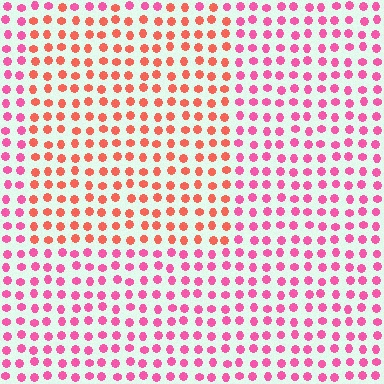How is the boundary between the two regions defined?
The boundary is defined purely by a slight shift in hue (about 37 degrees). Spacing, size, and orientation are identical on both sides.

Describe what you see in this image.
The image is filled with small pink elements in a uniform arrangement. A rectangle-shaped region is visible where the elements are tinted to a slightly different hue, forming a subtle color boundary.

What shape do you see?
I see a rectangle.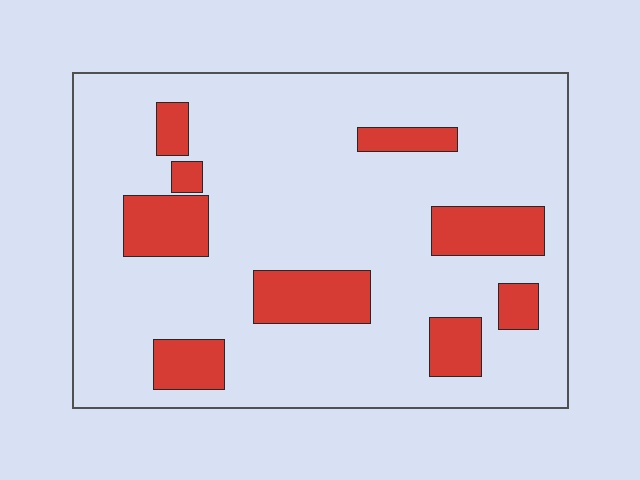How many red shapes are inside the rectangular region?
9.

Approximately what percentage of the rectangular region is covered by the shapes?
Approximately 20%.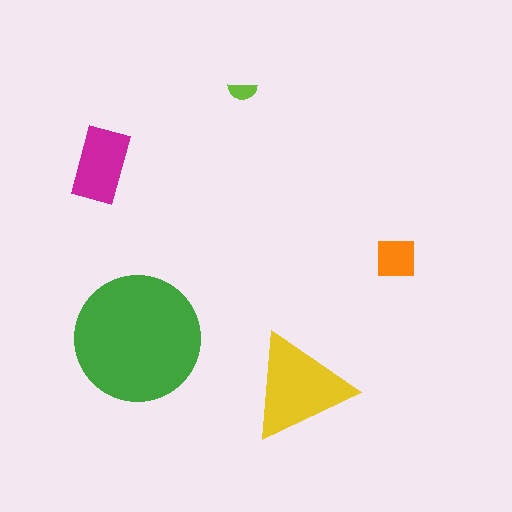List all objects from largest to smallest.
The green circle, the yellow triangle, the magenta rectangle, the orange square, the lime semicircle.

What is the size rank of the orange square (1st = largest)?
4th.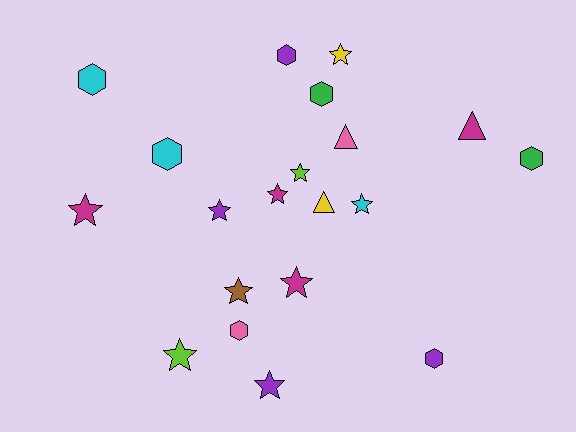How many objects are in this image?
There are 20 objects.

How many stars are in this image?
There are 10 stars.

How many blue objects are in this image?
There are no blue objects.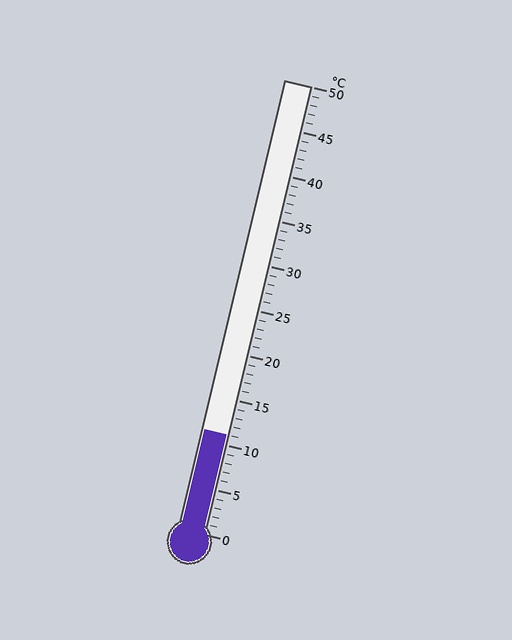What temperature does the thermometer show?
The thermometer shows approximately 11°C.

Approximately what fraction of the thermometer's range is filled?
The thermometer is filled to approximately 20% of its range.